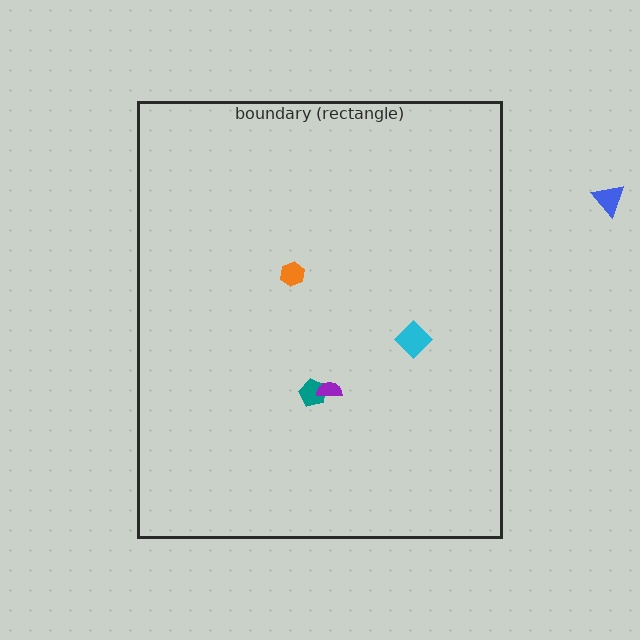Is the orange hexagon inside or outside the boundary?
Inside.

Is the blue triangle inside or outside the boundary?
Outside.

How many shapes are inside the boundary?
4 inside, 1 outside.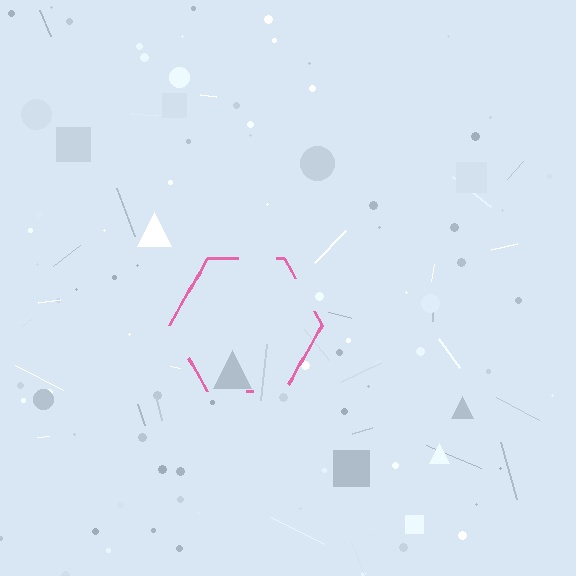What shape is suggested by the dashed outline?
The dashed outline suggests a hexagon.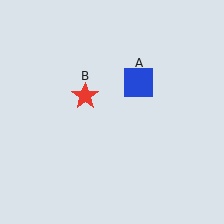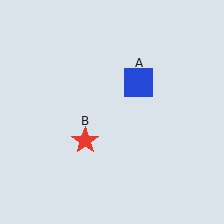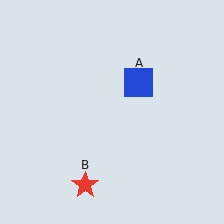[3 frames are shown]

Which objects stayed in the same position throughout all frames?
Blue square (object A) remained stationary.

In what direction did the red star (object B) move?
The red star (object B) moved down.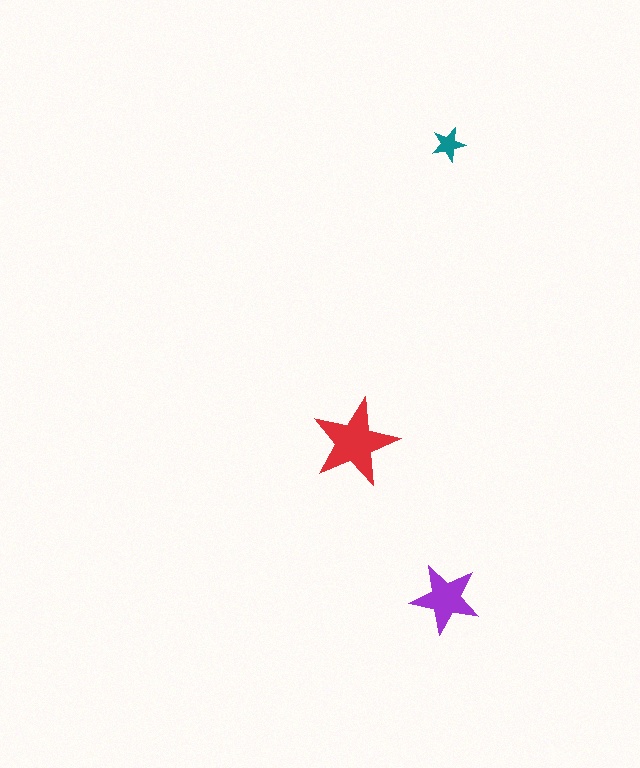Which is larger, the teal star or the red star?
The red one.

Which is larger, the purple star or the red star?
The red one.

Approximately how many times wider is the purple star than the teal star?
About 2 times wider.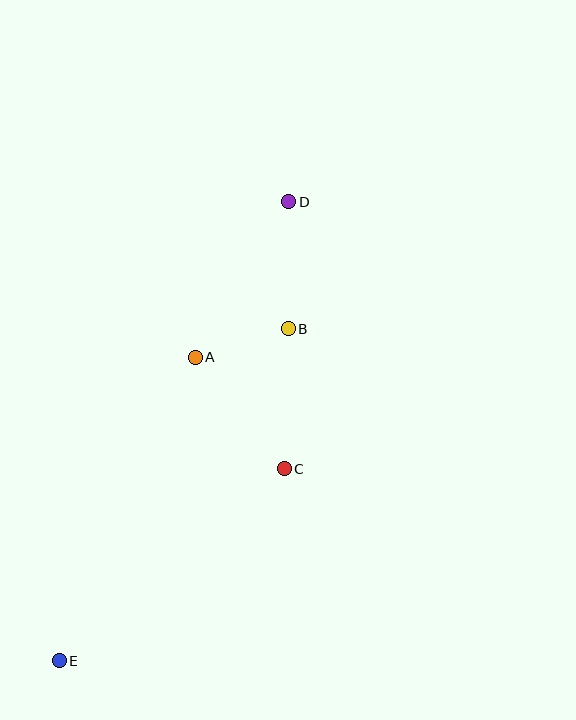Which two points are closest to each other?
Points A and B are closest to each other.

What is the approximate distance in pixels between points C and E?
The distance between C and E is approximately 296 pixels.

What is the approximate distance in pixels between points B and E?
The distance between B and E is approximately 403 pixels.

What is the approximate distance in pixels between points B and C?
The distance between B and C is approximately 140 pixels.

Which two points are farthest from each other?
Points D and E are farthest from each other.